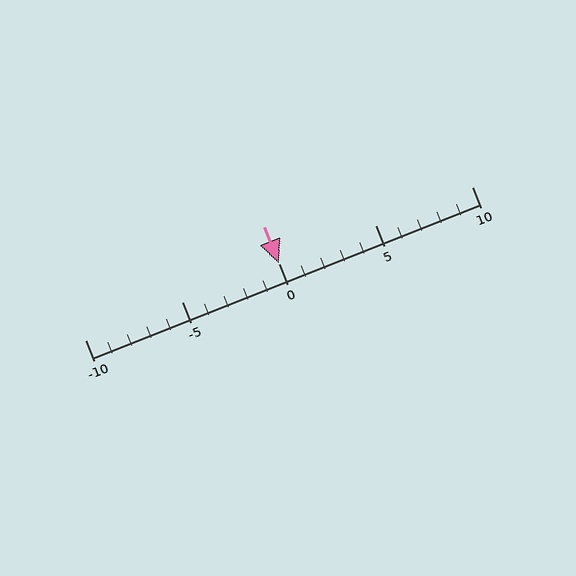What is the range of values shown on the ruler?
The ruler shows values from -10 to 10.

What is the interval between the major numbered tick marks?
The major tick marks are spaced 5 units apart.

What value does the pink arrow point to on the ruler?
The pink arrow points to approximately 0.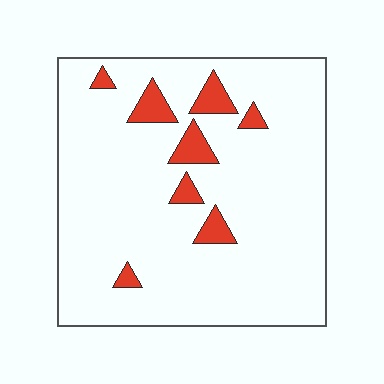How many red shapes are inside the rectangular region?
8.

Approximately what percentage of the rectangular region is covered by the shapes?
Approximately 10%.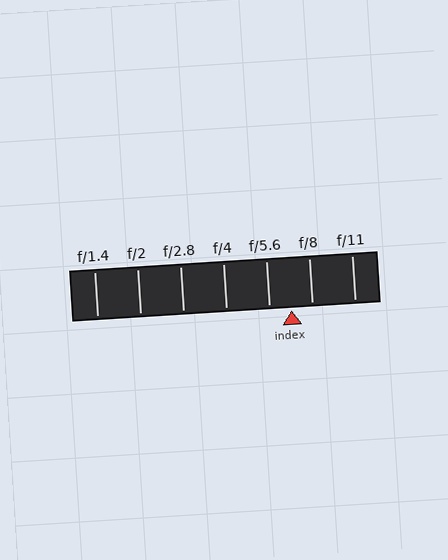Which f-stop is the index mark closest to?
The index mark is closest to f/8.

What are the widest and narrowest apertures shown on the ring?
The widest aperture shown is f/1.4 and the narrowest is f/11.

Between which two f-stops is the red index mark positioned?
The index mark is between f/5.6 and f/8.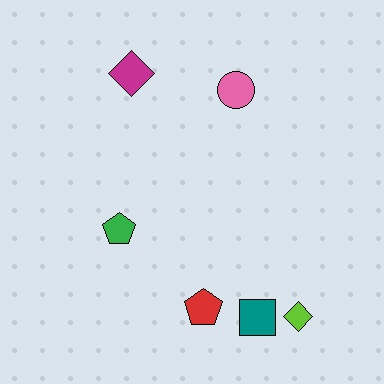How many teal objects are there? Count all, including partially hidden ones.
There is 1 teal object.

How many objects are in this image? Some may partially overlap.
There are 6 objects.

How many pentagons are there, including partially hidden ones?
There are 2 pentagons.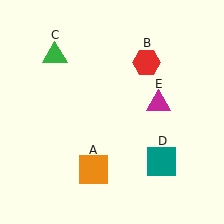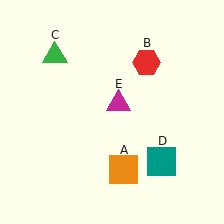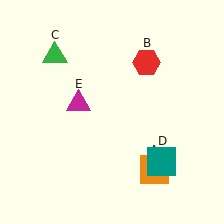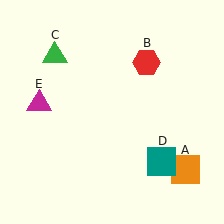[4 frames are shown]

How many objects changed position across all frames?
2 objects changed position: orange square (object A), magenta triangle (object E).